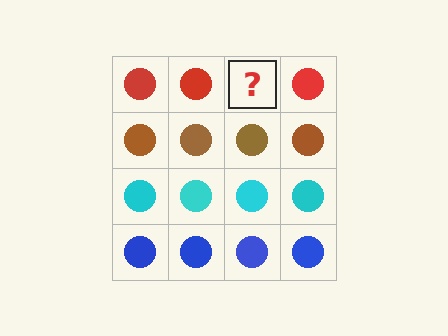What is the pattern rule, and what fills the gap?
The rule is that each row has a consistent color. The gap should be filled with a red circle.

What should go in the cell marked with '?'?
The missing cell should contain a red circle.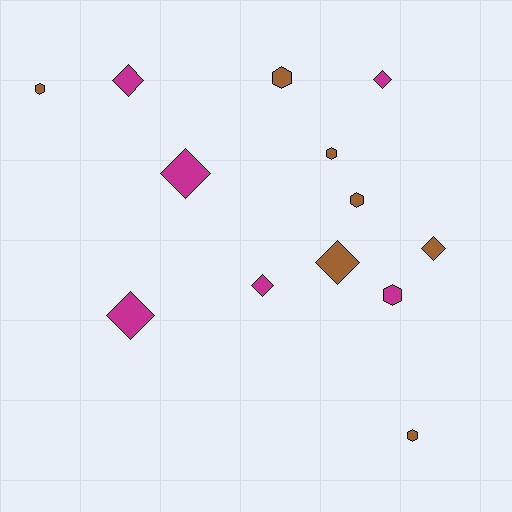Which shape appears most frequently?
Diamond, with 7 objects.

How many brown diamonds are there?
There are 2 brown diamonds.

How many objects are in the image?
There are 13 objects.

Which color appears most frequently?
Brown, with 7 objects.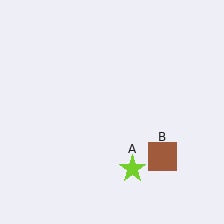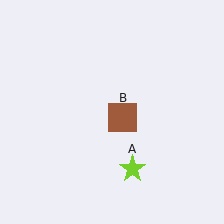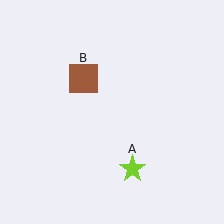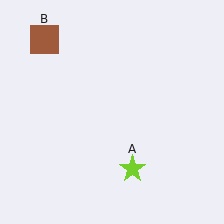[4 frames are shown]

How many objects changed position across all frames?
1 object changed position: brown square (object B).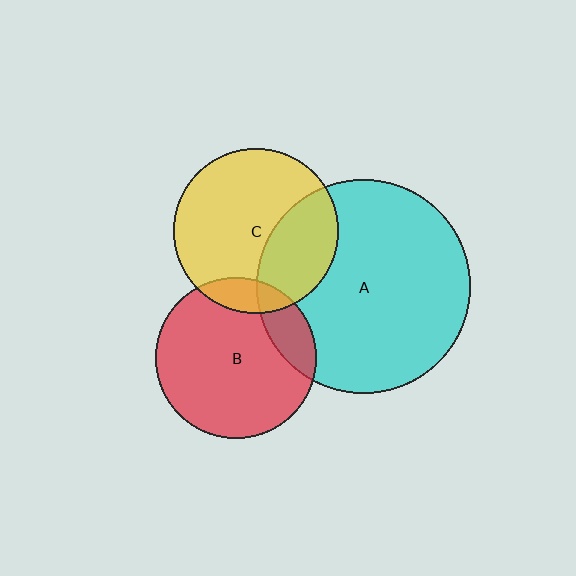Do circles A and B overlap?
Yes.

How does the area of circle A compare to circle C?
Approximately 1.7 times.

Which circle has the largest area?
Circle A (cyan).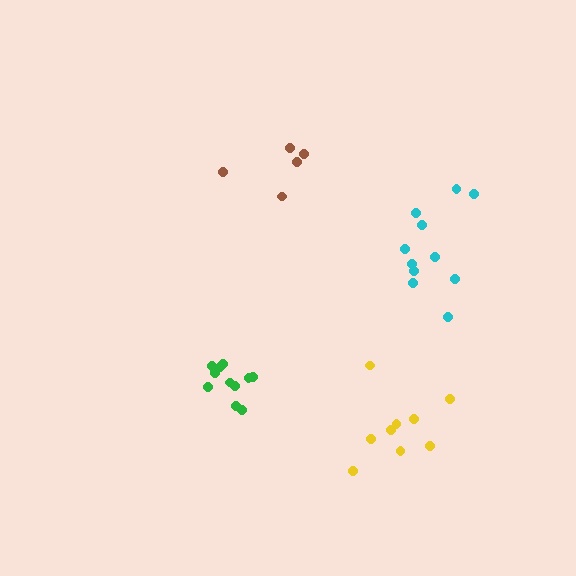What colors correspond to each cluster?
The clusters are colored: brown, yellow, green, cyan.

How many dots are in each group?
Group 1: 5 dots, Group 2: 9 dots, Group 3: 11 dots, Group 4: 11 dots (36 total).